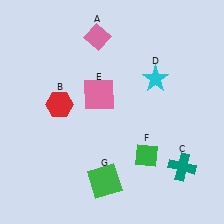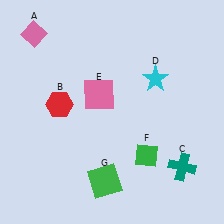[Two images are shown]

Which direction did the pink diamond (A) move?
The pink diamond (A) moved left.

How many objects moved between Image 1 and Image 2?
1 object moved between the two images.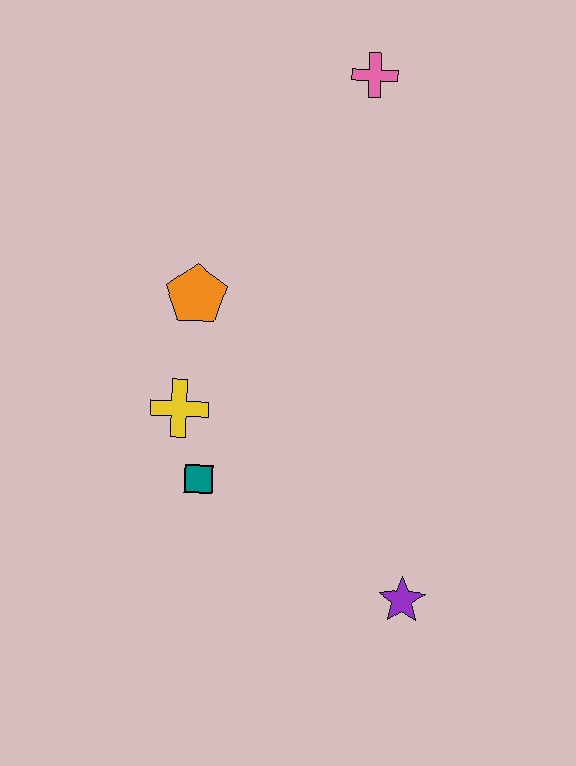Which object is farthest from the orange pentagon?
The purple star is farthest from the orange pentagon.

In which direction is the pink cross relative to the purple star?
The pink cross is above the purple star.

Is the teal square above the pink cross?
No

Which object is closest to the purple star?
The teal square is closest to the purple star.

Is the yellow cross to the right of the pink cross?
No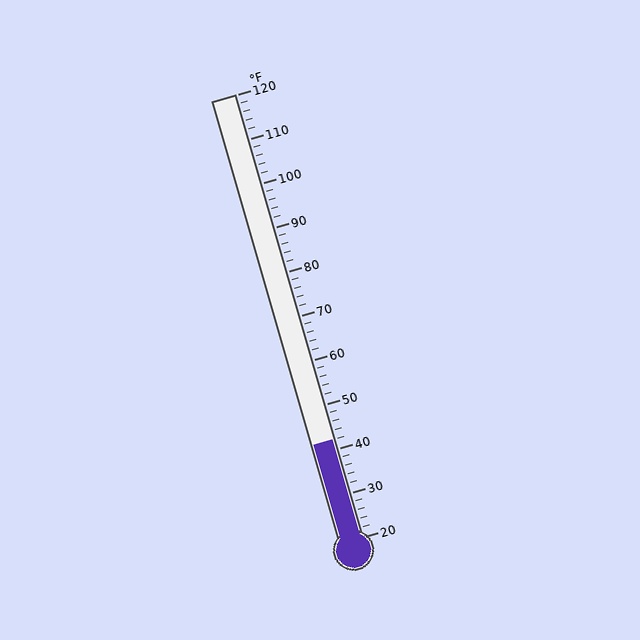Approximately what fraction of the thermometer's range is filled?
The thermometer is filled to approximately 20% of its range.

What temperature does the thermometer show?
The thermometer shows approximately 42°F.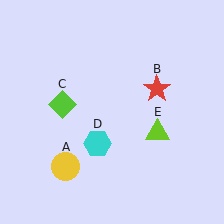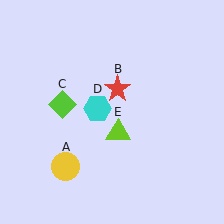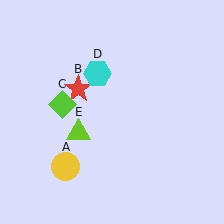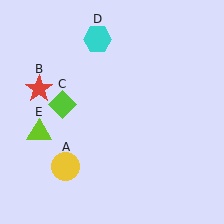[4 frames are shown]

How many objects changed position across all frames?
3 objects changed position: red star (object B), cyan hexagon (object D), lime triangle (object E).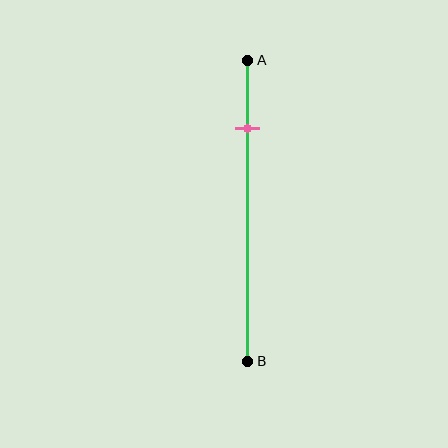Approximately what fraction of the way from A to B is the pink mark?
The pink mark is approximately 25% of the way from A to B.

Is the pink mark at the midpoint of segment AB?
No, the mark is at about 25% from A, not at the 50% midpoint.